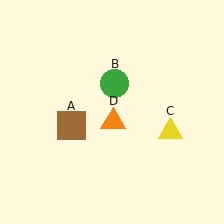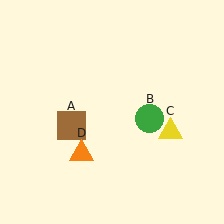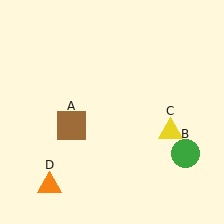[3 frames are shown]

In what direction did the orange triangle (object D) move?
The orange triangle (object D) moved down and to the left.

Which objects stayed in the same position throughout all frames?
Brown square (object A) and yellow triangle (object C) remained stationary.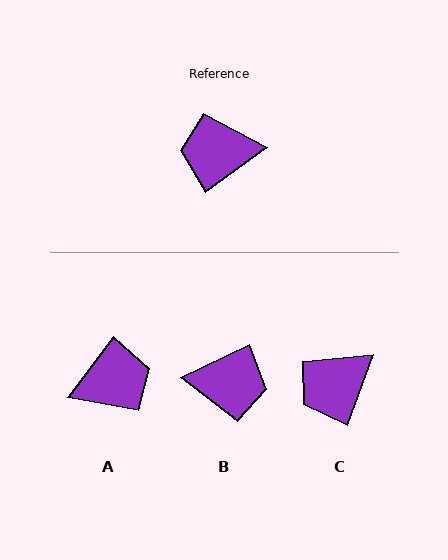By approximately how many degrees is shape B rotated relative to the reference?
Approximately 170 degrees counter-clockwise.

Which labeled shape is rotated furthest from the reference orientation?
B, about 170 degrees away.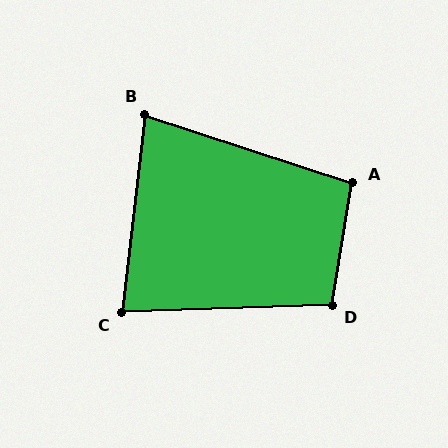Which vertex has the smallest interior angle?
B, at approximately 79 degrees.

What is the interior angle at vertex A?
Approximately 99 degrees (obtuse).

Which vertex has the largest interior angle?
D, at approximately 101 degrees.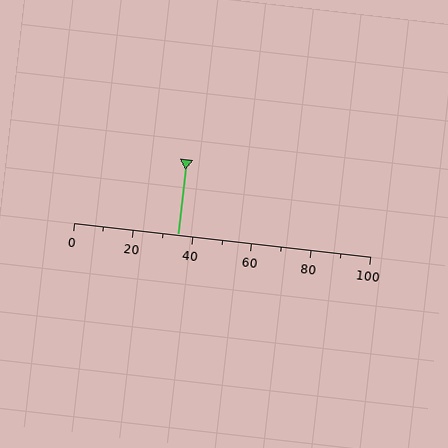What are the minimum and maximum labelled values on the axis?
The axis runs from 0 to 100.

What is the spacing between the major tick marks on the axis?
The major ticks are spaced 20 apart.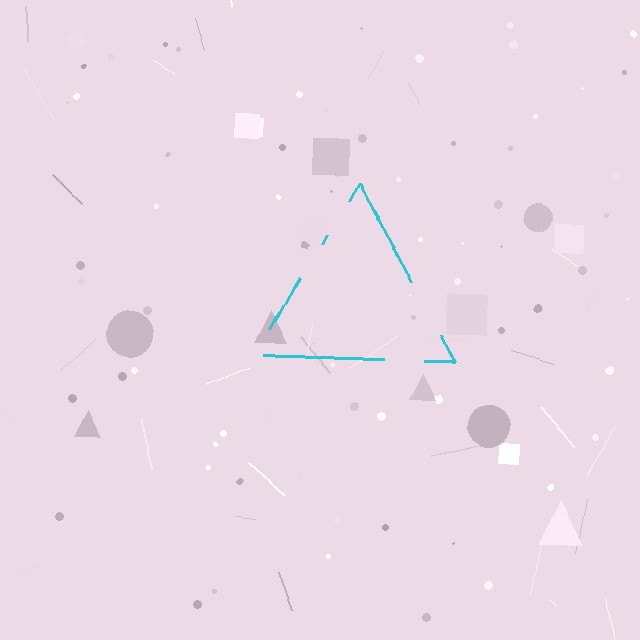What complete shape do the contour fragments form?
The contour fragments form a triangle.